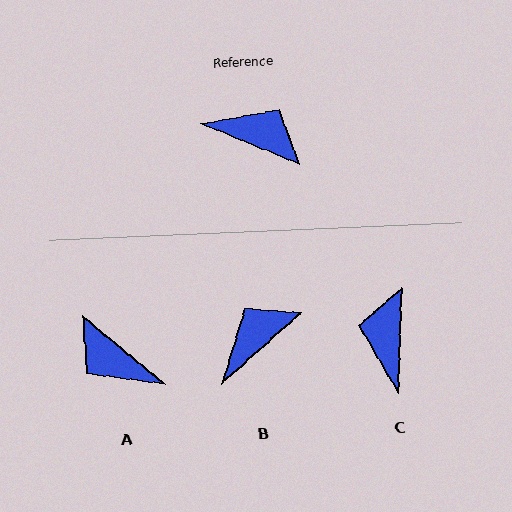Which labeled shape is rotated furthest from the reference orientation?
A, about 163 degrees away.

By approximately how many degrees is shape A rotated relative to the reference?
Approximately 163 degrees counter-clockwise.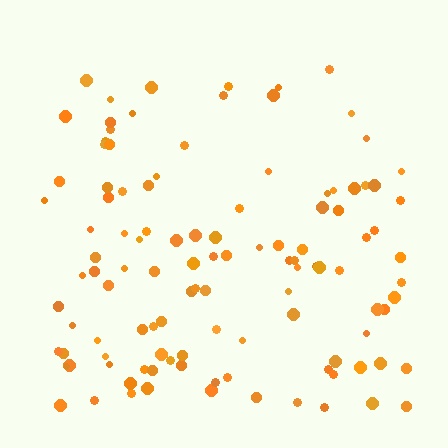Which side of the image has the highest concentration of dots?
The bottom.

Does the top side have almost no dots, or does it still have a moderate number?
Still a moderate number, just noticeably fewer than the bottom.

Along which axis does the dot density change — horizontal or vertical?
Vertical.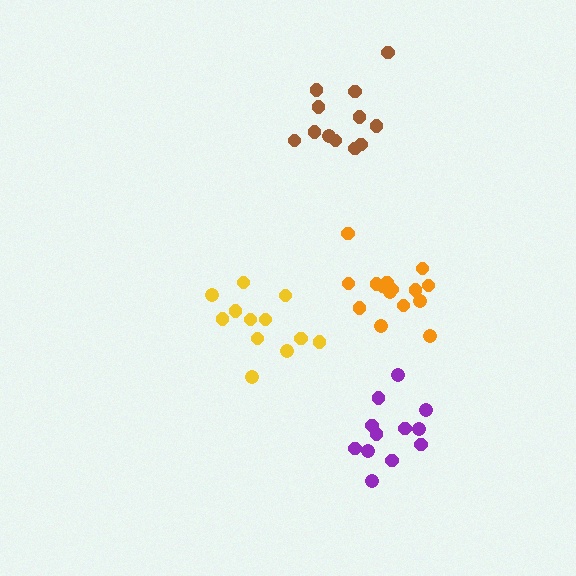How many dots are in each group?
Group 1: 15 dots, Group 2: 12 dots, Group 3: 12 dots, Group 4: 12 dots (51 total).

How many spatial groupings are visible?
There are 4 spatial groupings.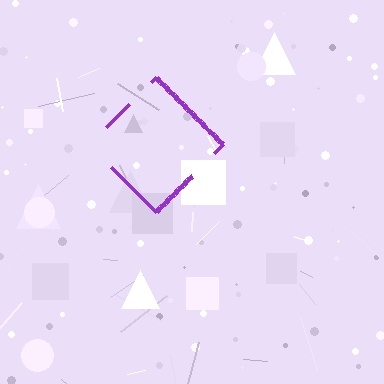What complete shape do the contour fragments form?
The contour fragments form a diamond.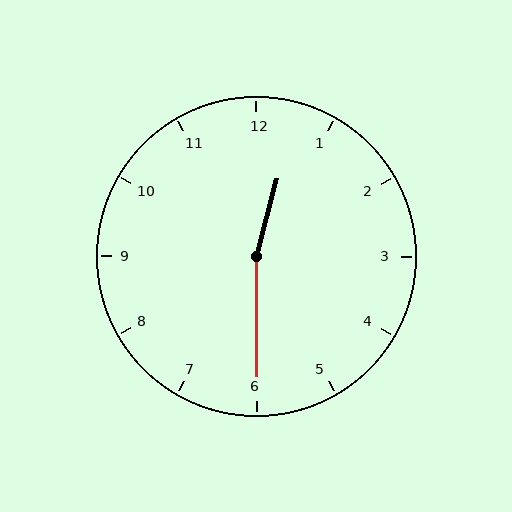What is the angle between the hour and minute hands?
Approximately 165 degrees.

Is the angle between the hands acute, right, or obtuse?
It is obtuse.